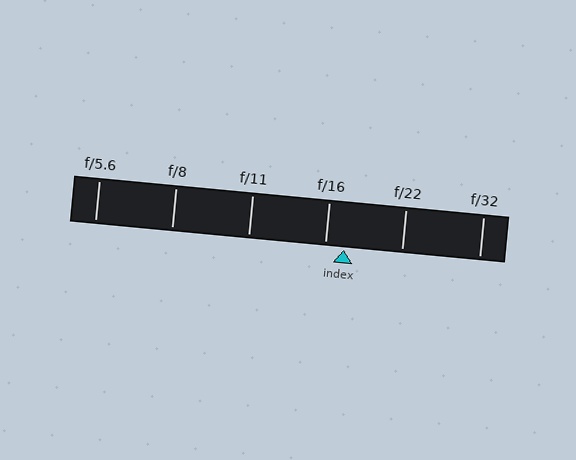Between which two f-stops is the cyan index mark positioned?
The index mark is between f/16 and f/22.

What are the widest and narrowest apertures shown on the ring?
The widest aperture shown is f/5.6 and the narrowest is f/32.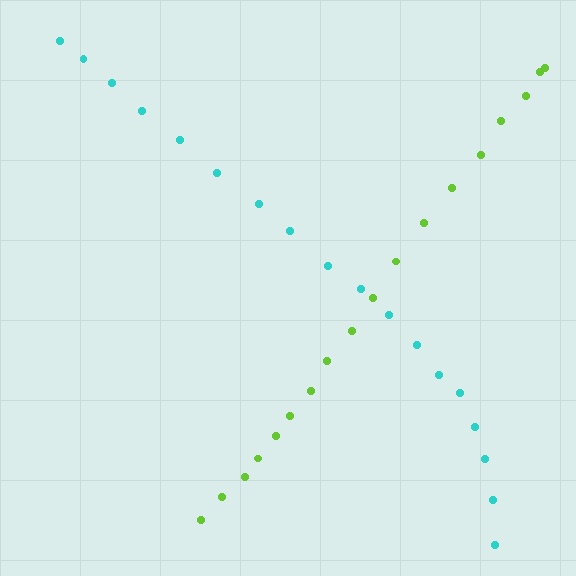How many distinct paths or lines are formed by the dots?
There are 2 distinct paths.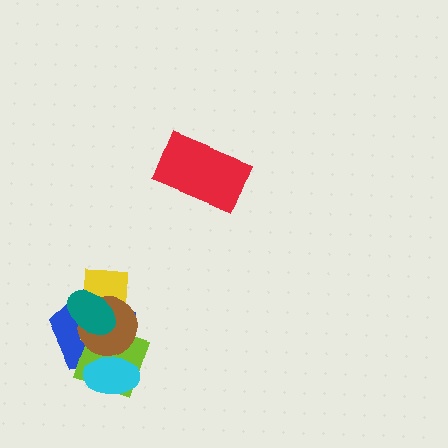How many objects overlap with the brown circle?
5 objects overlap with the brown circle.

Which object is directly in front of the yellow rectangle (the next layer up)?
The brown circle is directly in front of the yellow rectangle.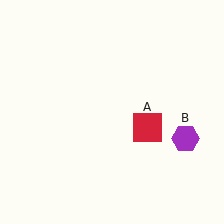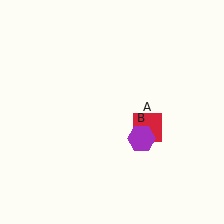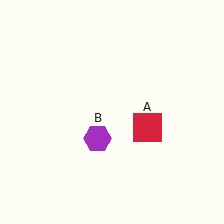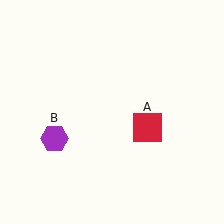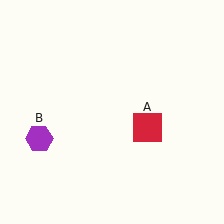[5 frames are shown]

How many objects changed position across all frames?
1 object changed position: purple hexagon (object B).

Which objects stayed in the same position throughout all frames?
Red square (object A) remained stationary.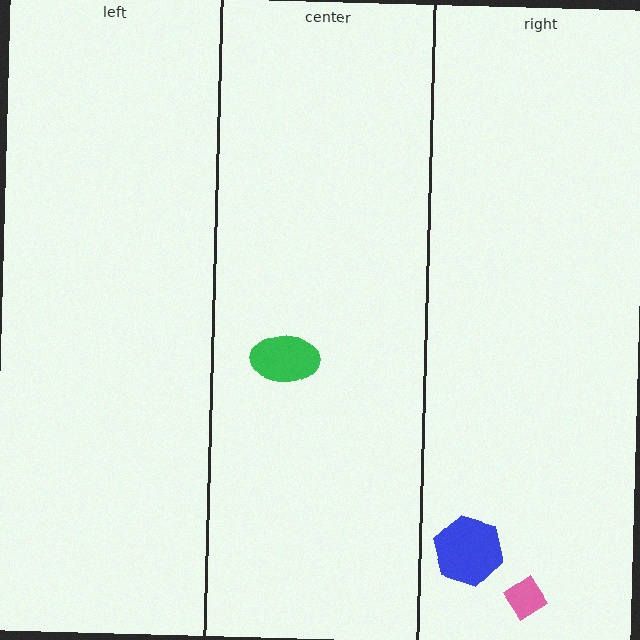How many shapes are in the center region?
1.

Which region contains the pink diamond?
The right region.